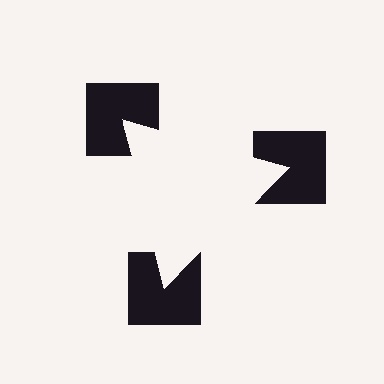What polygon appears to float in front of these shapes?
An illusory triangle — its edges are inferred from the aligned wedge cuts in the notched squares, not physically drawn.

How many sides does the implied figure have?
3 sides.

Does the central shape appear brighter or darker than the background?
It typically appears slightly brighter than the background, even though no actual brightness change is drawn.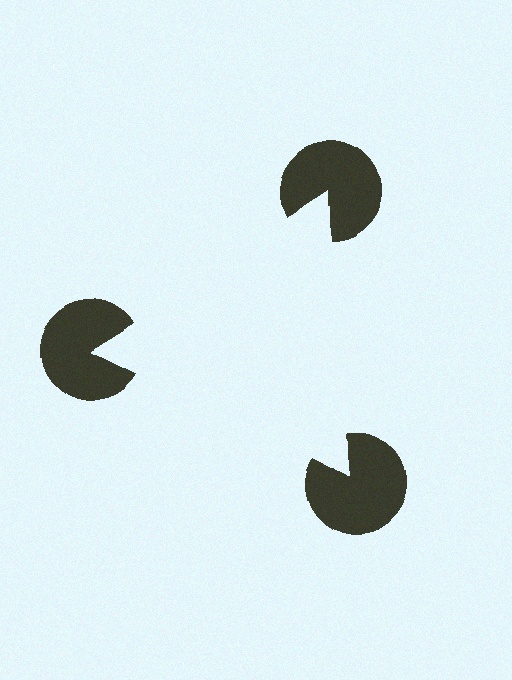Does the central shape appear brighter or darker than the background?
It typically appears slightly brighter than the background, even though no actual brightness change is drawn.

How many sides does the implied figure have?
3 sides.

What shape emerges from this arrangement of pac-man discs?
An illusory triangle — its edges are inferred from the aligned wedge cuts in the pac-man discs, not physically drawn.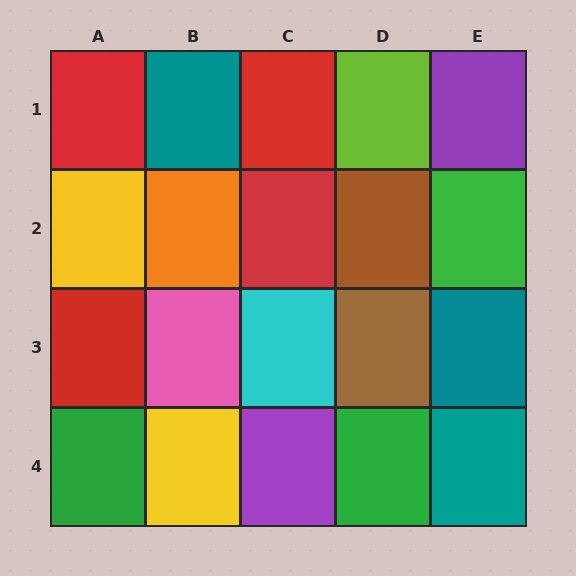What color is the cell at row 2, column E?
Green.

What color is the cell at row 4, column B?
Yellow.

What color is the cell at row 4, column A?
Green.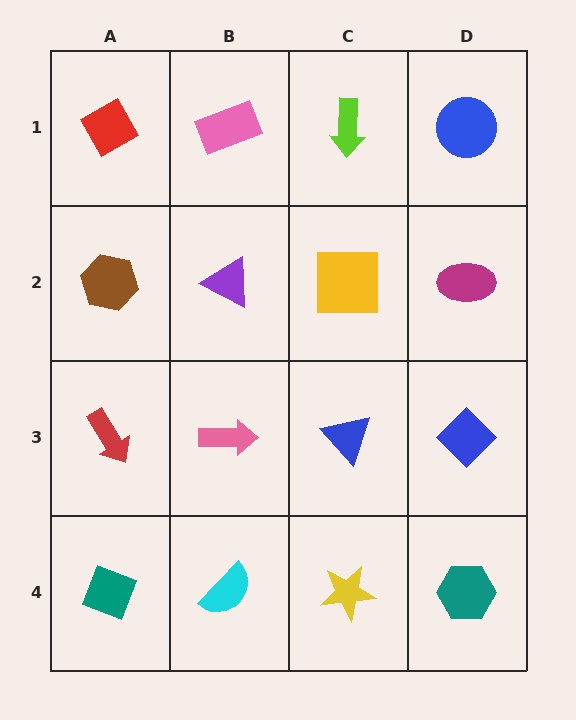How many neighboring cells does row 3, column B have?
4.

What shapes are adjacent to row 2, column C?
A lime arrow (row 1, column C), a blue triangle (row 3, column C), a purple triangle (row 2, column B), a magenta ellipse (row 2, column D).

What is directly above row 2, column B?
A pink rectangle.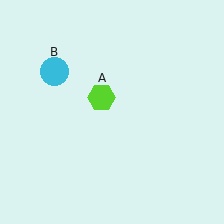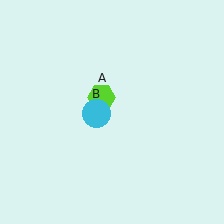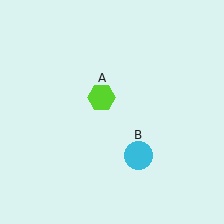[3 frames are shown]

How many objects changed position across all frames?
1 object changed position: cyan circle (object B).